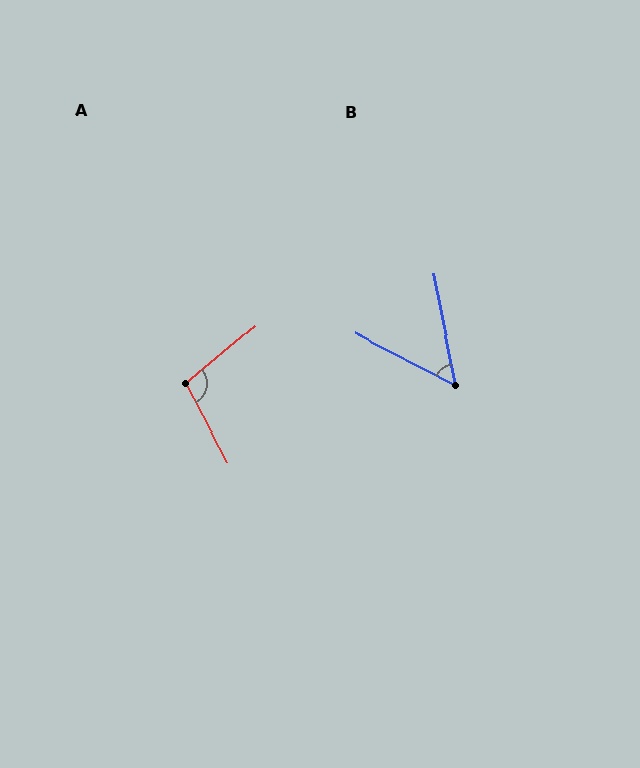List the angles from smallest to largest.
B (52°), A (101°).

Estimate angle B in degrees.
Approximately 52 degrees.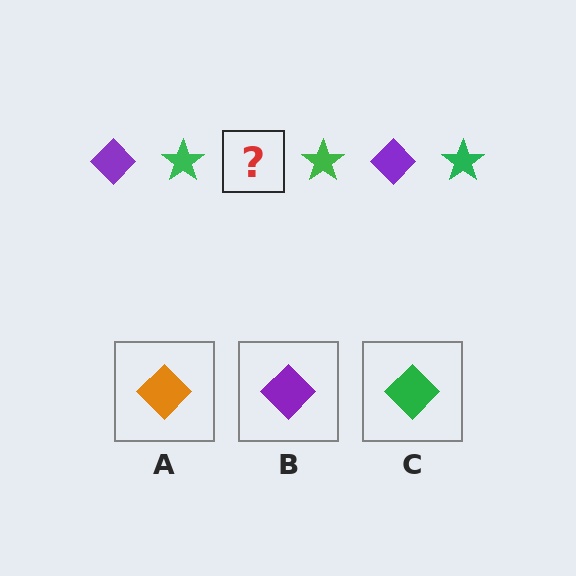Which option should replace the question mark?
Option B.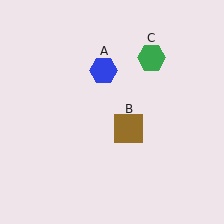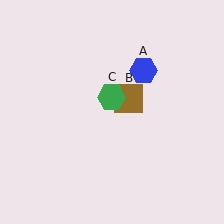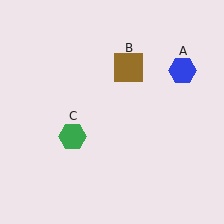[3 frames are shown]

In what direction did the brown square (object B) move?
The brown square (object B) moved up.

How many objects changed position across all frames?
3 objects changed position: blue hexagon (object A), brown square (object B), green hexagon (object C).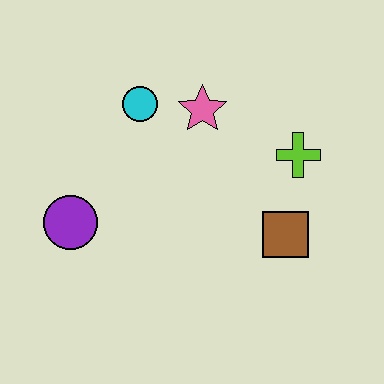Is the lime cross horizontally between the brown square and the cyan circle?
No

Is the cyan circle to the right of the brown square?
No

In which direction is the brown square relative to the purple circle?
The brown square is to the right of the purple circle.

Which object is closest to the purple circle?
The cyan circle is closest to the purple circle.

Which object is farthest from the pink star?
The purple circle is farthest from the pink star.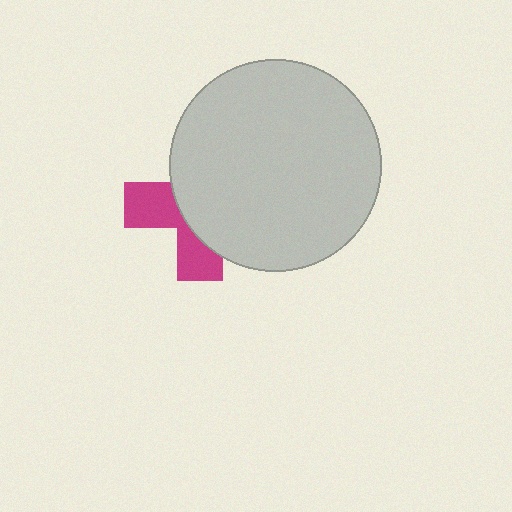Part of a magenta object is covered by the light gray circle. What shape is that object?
It is a cross.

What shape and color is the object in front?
The object in front is a light gray circle.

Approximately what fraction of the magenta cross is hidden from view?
Roughly 63% of the magenta cross is hidden behind the light gray circle.